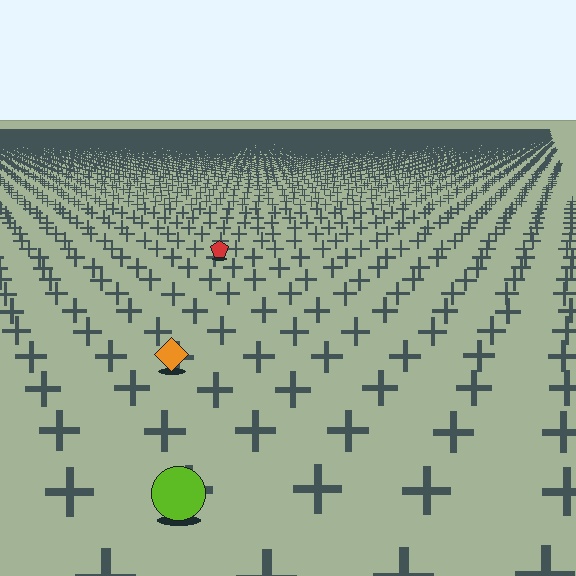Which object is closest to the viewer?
The lime circle is closest. The texture marks near it are larger and more spread out.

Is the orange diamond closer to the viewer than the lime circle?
No. The lime circle is closer — you can tell from the texture gradient: the ground texture is coarser near it.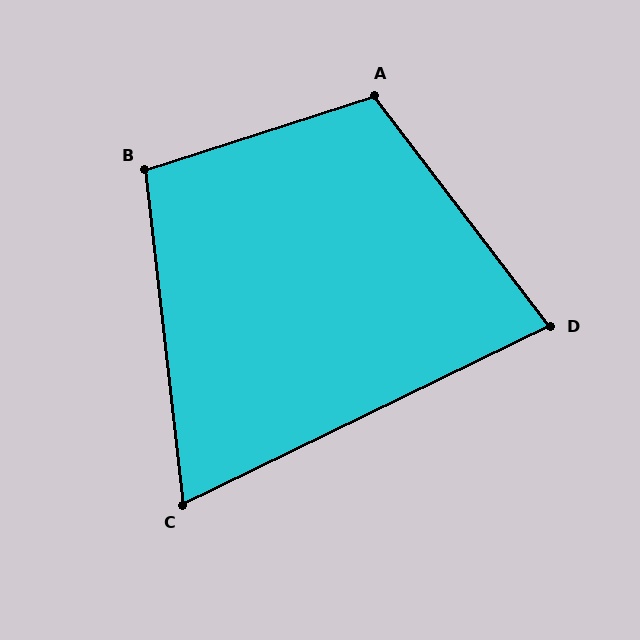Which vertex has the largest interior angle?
A, at approximately 109 degrees.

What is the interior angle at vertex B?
Approximately 101 degrees (obtuse).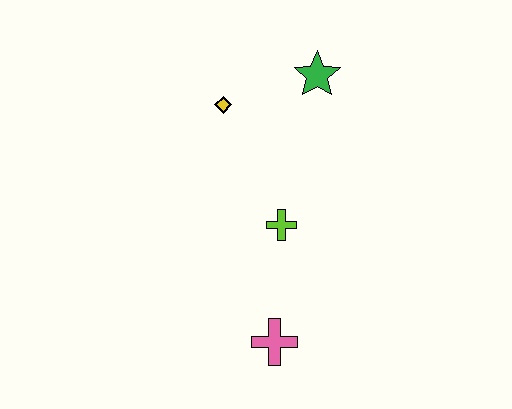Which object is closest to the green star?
The yellow diamond is closest to the green star.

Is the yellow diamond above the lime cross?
Yes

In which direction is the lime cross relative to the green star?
The lime cross is below the green star.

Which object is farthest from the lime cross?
The green star is farthest from the lime cross.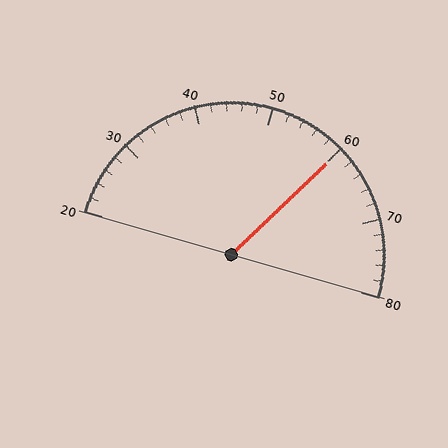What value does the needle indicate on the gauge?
The needle indicates approximately 60.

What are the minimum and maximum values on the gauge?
The gauge ranges from 20 to 80.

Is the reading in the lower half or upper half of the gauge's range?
The reading is in the upper half of the range (20 to 80).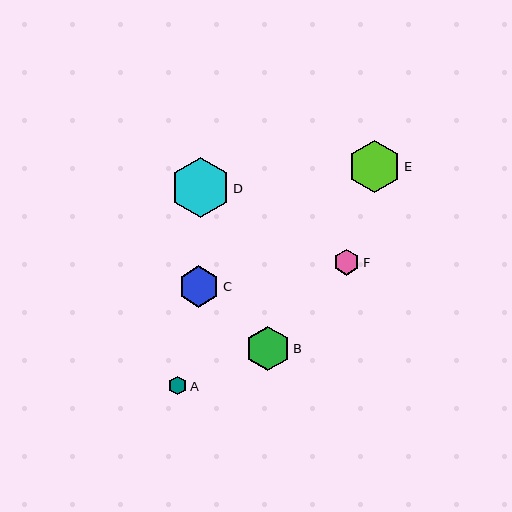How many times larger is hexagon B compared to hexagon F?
Hexagon B is approximately 1.7 times the size of hexagon F.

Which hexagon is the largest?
Hexagon D is the largest with a size of approximately 60 pixels.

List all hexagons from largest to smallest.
From largest to smallest: D, E, B, C, F, A.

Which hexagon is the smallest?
Hexagon A is the smallest with a size of approximately 19 pixels.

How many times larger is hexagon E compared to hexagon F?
Hexagon E is approximately 2.0 times the size of hexagon F.